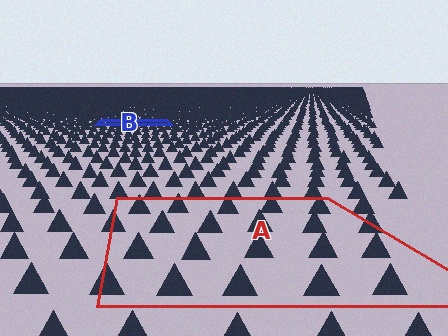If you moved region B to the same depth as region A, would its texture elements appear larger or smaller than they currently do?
They would appear larger. At a closer depth, the same texture elements are projected at a bigger on-screen size.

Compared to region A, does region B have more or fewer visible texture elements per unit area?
Region B has more texture elements per unit area — they are packed more densely because it is farther away.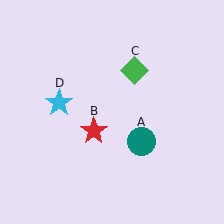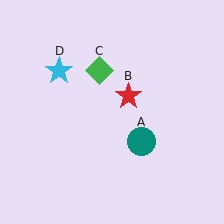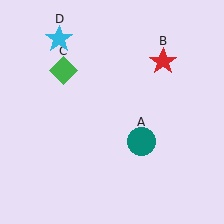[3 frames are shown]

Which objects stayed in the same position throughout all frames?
Teal circle (object A) remained stationary.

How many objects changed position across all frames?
3 objects changed position: red star (object B), green diamond (object C), cyan star (object D).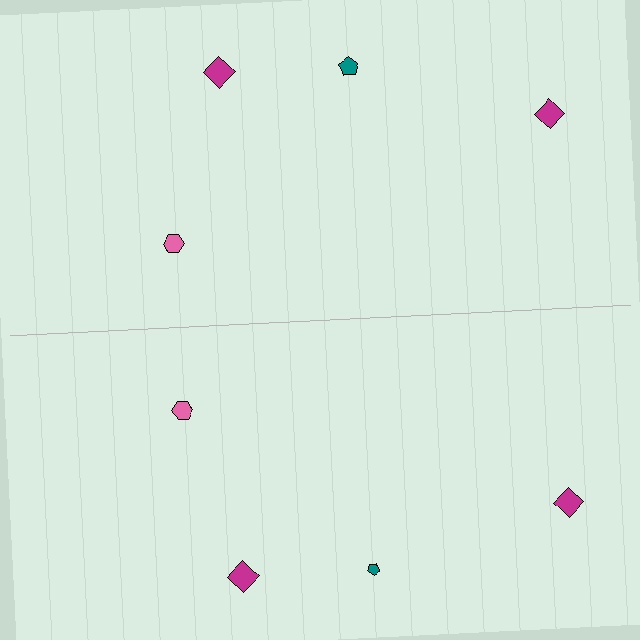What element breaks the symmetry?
The teal pentagon on the bottom side has a different size than its mirror counterpart.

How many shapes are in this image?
There are 8 shapes in this image.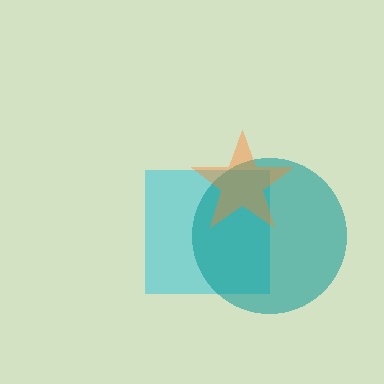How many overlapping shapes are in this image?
There are 3 overlapping shapes in the image.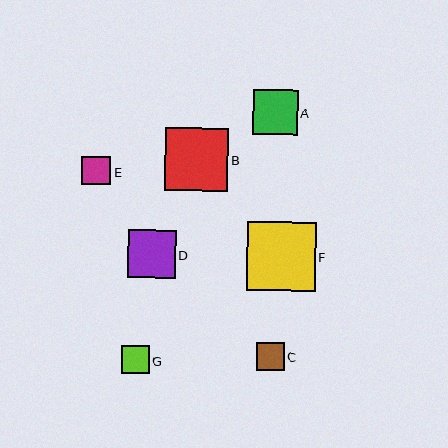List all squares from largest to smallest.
From largest to smallest: F, B, D, A, E, G, C.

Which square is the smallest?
Square C is the smallest with a size of approximately 28 pixels.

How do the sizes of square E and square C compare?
Square E and square C are approximately the same size.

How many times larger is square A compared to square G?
Square A is approximately 1.6 times the size of square G.